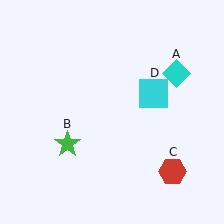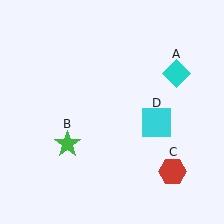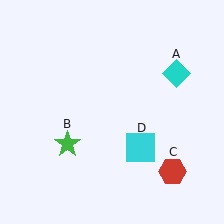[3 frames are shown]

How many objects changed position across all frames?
1 object changed position: cyan square (object D).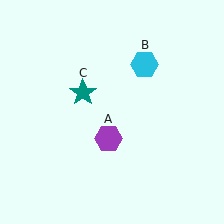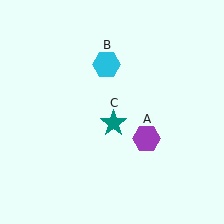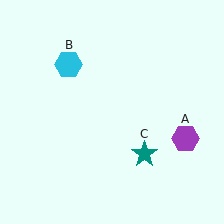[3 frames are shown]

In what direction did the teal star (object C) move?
The teal star (object C) moved down and to the right.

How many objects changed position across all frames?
3 objects changed position: purple hexagon (object A), cyan hexagon (object B), teal star (object C).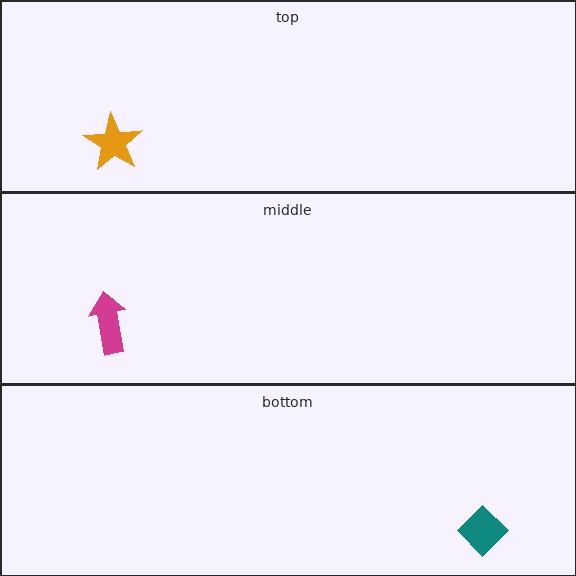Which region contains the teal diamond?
The bottom region.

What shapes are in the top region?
The orange star.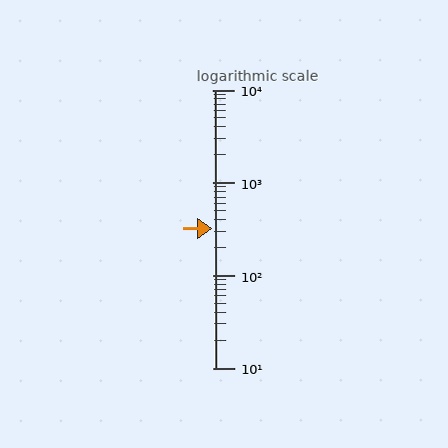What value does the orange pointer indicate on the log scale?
The pointer indicates approximately 320.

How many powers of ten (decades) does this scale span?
The scale spans 3 decades, from 10 to 10000.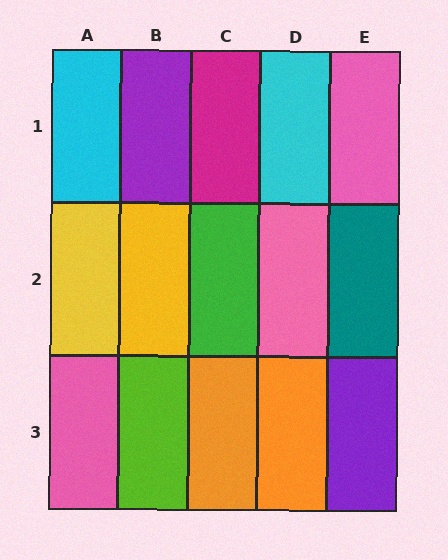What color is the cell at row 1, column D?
Cyan.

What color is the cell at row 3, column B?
Lime.